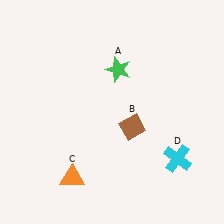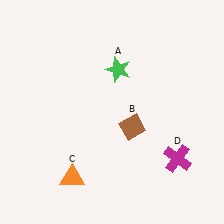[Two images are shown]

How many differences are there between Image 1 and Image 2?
There is 1 difference between the two images.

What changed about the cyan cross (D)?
In Image 1, D is cyan. In Image 2, it changed to magenta.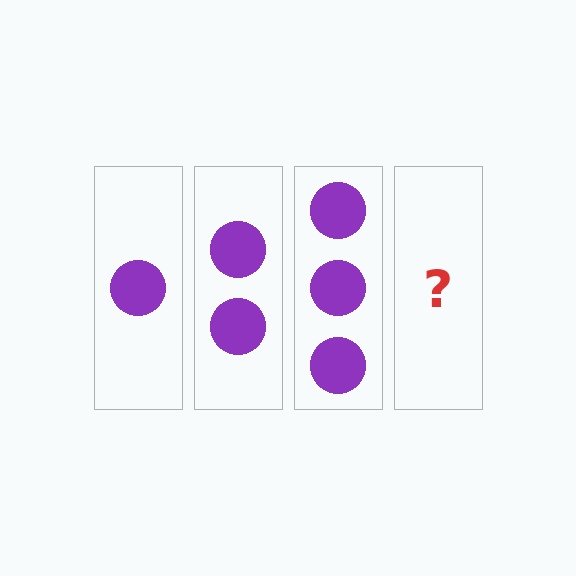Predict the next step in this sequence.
The next step is 4 circles.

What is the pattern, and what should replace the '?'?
The pattern is that each step adds one more circle. The '?' should be 4 circles.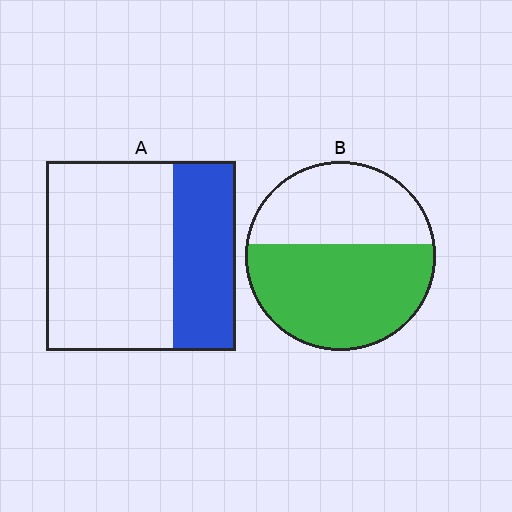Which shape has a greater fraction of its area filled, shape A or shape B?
Shape B.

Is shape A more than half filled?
No.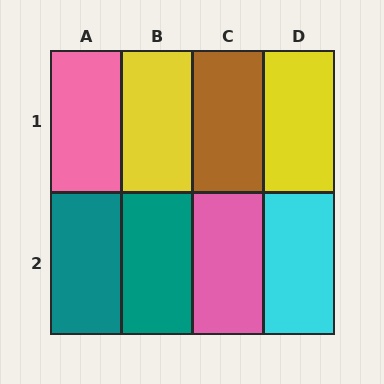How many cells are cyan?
1 cell is cyan.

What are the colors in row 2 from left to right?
Teal, teal, pink, cyan.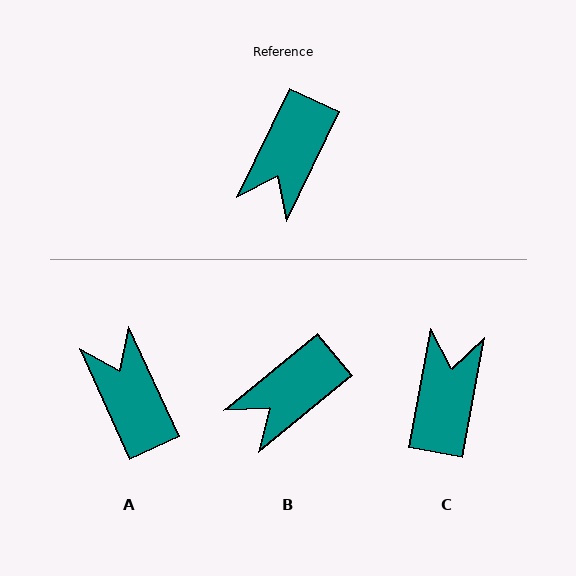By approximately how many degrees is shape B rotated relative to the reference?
Approximately 25 degrees clockwise.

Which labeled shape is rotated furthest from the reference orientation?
C, about 165 degrees away.